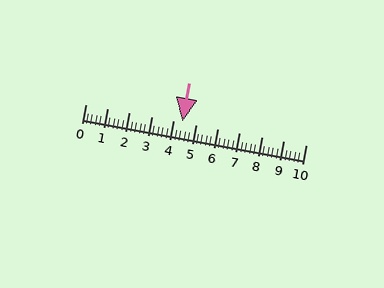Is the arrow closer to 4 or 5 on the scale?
The arrow is closer to 4.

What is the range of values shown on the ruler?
The ruler shows values from 0 to 10.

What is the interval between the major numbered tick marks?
The major tick marks are spaced 1 units apart.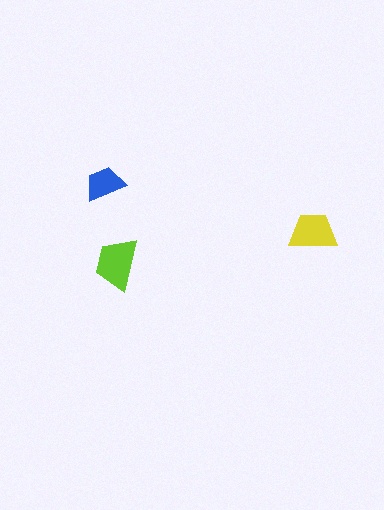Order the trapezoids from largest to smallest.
the lime one, the yellow one, the blue one.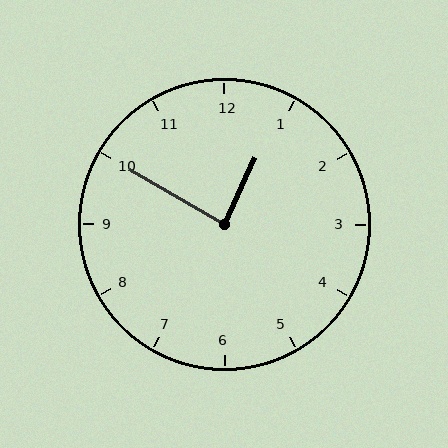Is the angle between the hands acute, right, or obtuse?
It is right.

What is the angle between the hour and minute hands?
Approximately 85 degrees.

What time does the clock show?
12:50.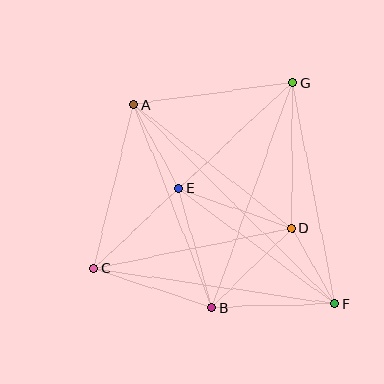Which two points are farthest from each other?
Points A and F are farthest from each other.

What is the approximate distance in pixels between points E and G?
The distance between E and G is approximately 155 pixels.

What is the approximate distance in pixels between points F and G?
The distance between F and G is approximately 226 pixels.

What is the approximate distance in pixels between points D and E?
The distance between D and E is approximately 120 pixels.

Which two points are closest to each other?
Points D and F are closest to each other.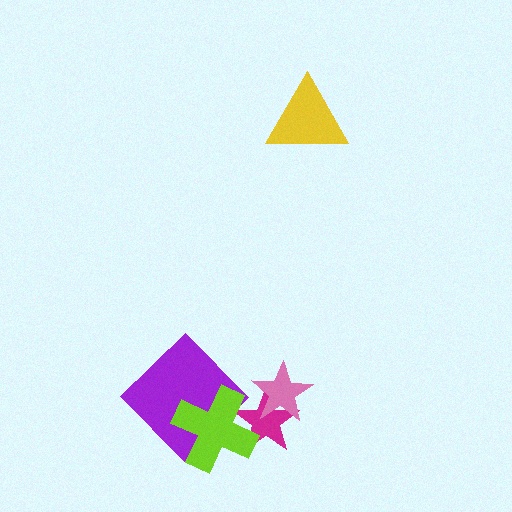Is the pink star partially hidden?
No, no other shape covers it.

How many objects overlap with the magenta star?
2 objects overlap with the magenta star.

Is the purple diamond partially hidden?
Yes, it is partially covered by another shape.